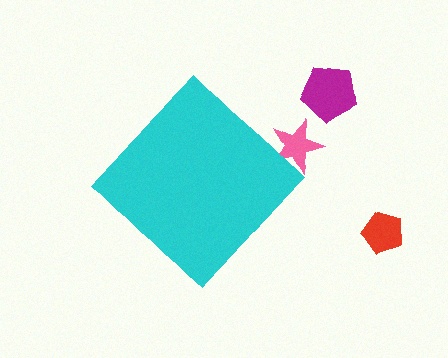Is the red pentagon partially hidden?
No, the red pentagon is fully visible.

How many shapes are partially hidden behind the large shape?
1 shape is partially hidden.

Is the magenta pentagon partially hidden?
No, the magenta pentagon is fully visible.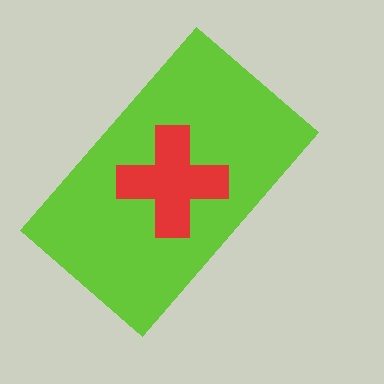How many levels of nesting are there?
2.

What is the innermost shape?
The red cross.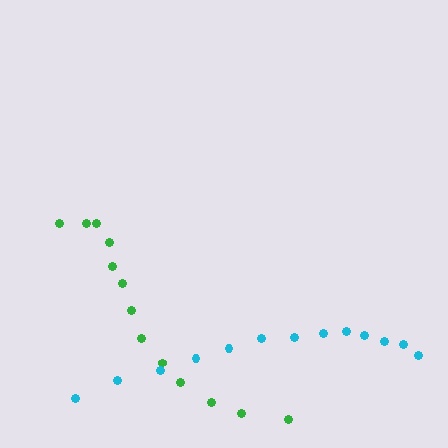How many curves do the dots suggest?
There are 2 distinct paths.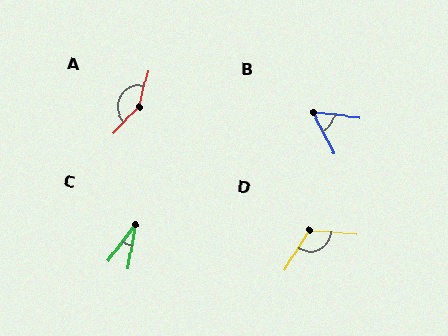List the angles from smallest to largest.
C (28°), B (56°), D (118°), A (149°).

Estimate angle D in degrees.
Approximately 118 degrees.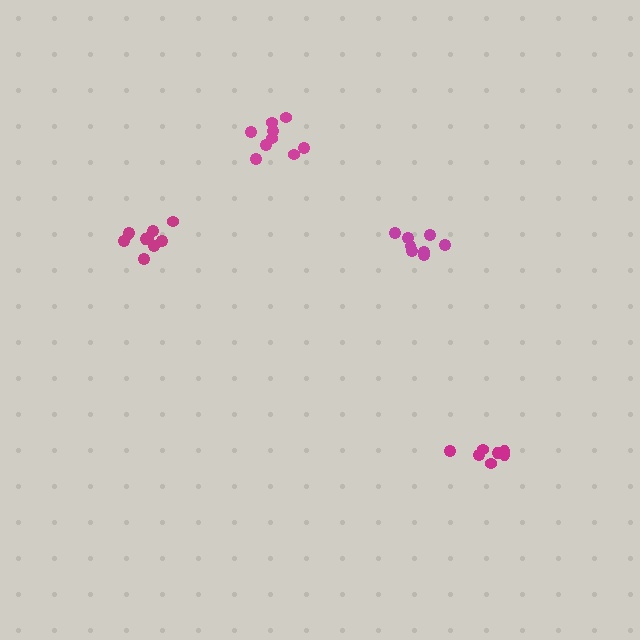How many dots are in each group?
Group 1: 8 dots, Group 2: 7 dots, Group 3: 10 dots, Group 4: 9 dots (34 total).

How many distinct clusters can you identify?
There are 4 distinct clusters.